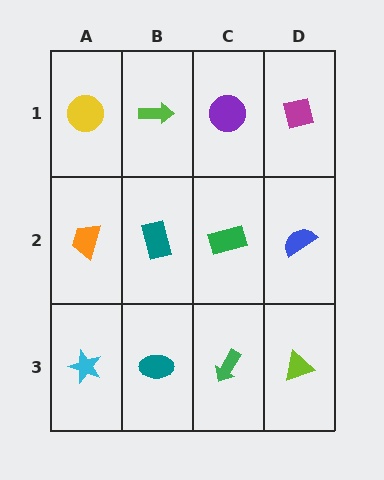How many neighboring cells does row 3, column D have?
2.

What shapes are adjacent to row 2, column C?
A purple circle (row 1, column C), a green arrow (row 3, column C), a teal rectangle (row 2, column B), a blue semicircle (row 2, column D).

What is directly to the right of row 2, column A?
A teal rectangle.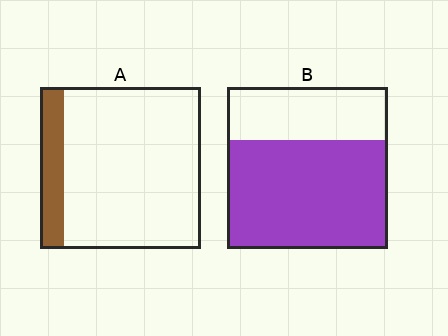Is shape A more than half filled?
No.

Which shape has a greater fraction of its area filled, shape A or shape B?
Shape B.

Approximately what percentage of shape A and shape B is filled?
A is approximately 15% and B is approximately 65%.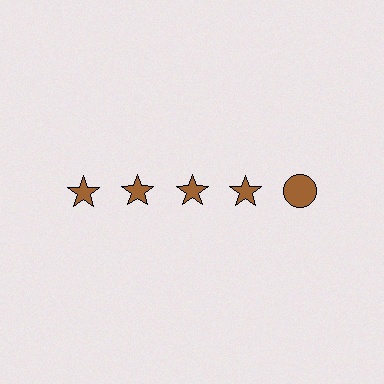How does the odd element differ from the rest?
It has a different shape: circle instead of star.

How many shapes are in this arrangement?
There are 5 shapes arranged in a grid pattern.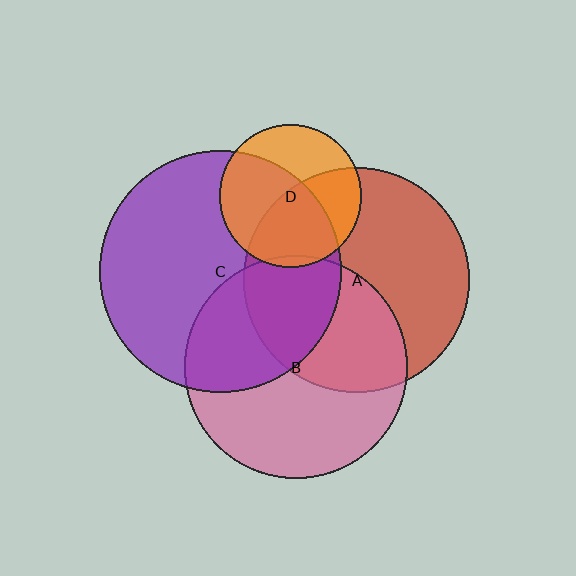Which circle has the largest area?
Circle C (purple).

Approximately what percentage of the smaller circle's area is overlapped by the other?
Approximately 30%.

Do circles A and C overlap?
Yes.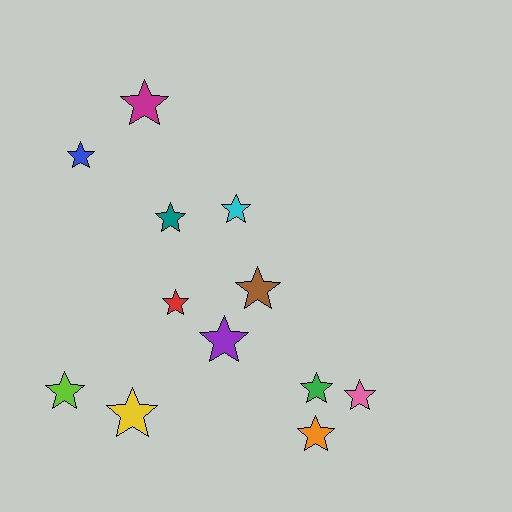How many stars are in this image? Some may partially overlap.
There are 12 stars.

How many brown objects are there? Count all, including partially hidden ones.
There is 1 brown object.